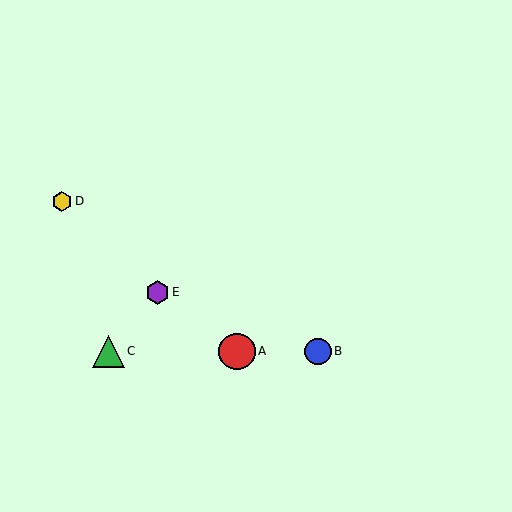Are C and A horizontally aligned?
Yes, both are at y≈351.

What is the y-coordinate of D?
Object D is at y≈201.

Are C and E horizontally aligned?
No, C is at y≈351 and E is at y≈292.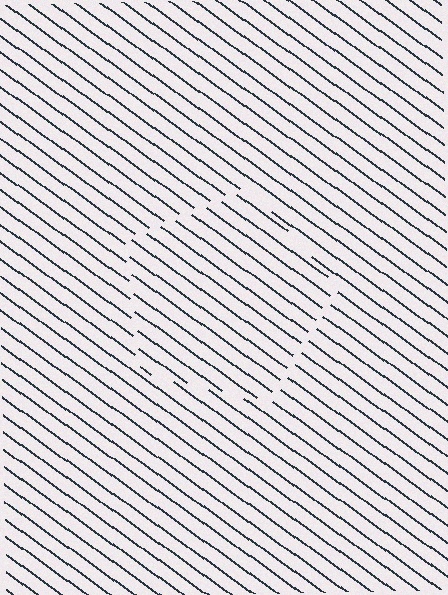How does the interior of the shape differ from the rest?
The interior of the shape contains the same grating, shifted by half a period — the contour is defined by the phase discontinuity where line-ends from the inner and outer gratings abut.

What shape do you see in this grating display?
An illusory pentagon. The interior of the shape contains the same grating, shifted by half a period — the contour is defined by the phase discontinuity where line-ends from the inner and outer gratings abut.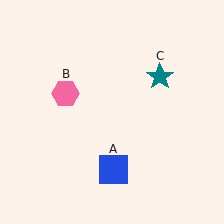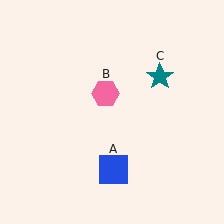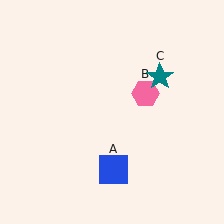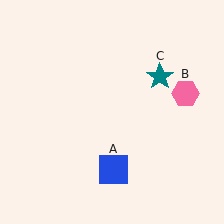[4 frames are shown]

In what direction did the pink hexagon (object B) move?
The pink hexagon (object B) moved right.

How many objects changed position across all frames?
1 object changed position: pink hexagon (object B).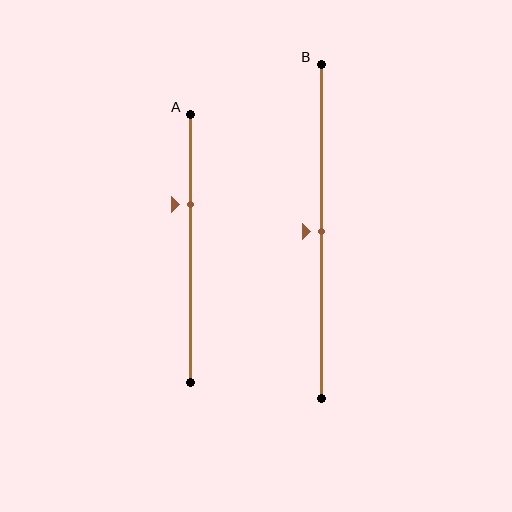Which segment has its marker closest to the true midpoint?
Segment B has its marker closest to the true midpoint.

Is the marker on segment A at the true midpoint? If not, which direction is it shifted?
No, the marker on segment A is shifted upward by about 16% of the segment length.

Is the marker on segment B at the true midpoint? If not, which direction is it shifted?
Yes, the marker on segment B is at the true midpoint.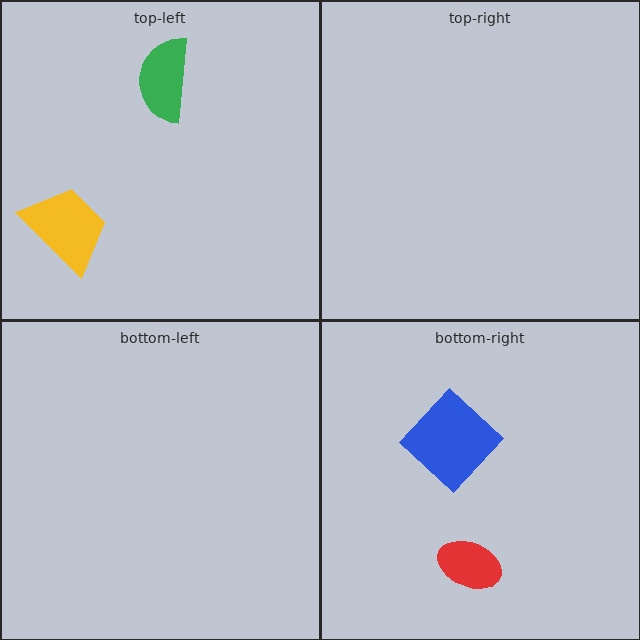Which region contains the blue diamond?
The bottom-right region.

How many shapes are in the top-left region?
2.